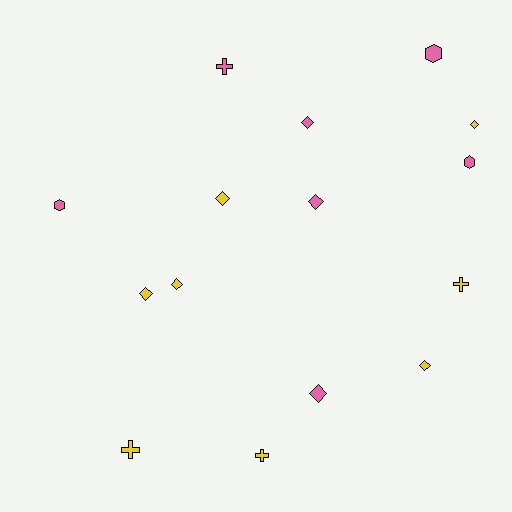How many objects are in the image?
There are 15 objects.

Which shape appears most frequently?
Diamond, with 8 objects.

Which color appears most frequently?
Yellow, with 8 objects.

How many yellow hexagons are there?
There are no yellow hexagons.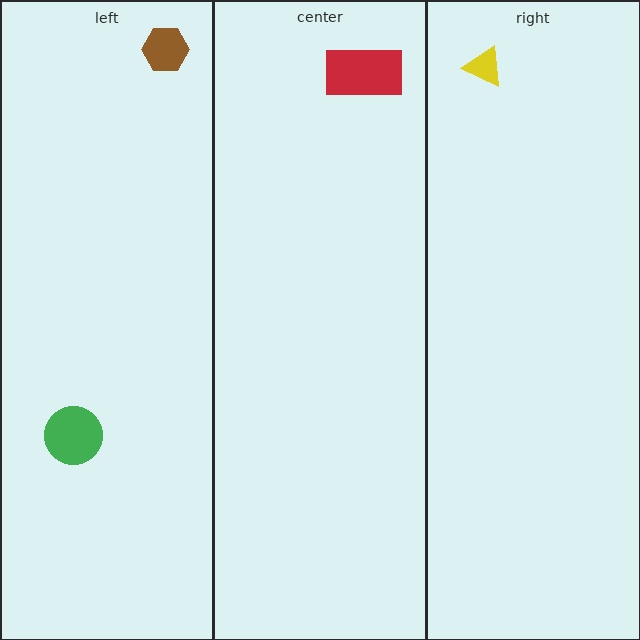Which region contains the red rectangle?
The center region.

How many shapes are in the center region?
1.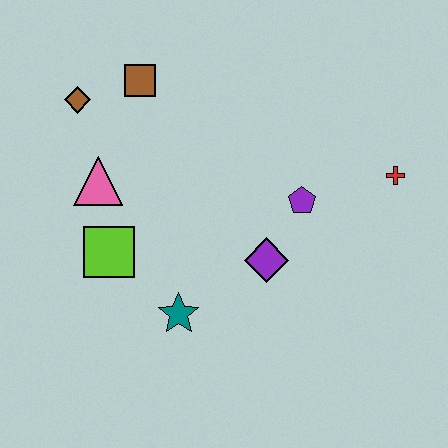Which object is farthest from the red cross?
The brown diamond is farthest from the red cross.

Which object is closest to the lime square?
The pink triangle is closest to the lime square.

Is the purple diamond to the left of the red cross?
Yes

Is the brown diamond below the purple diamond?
No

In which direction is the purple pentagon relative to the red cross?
The purple pentagon is to the left of the red cross.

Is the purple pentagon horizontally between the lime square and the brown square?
No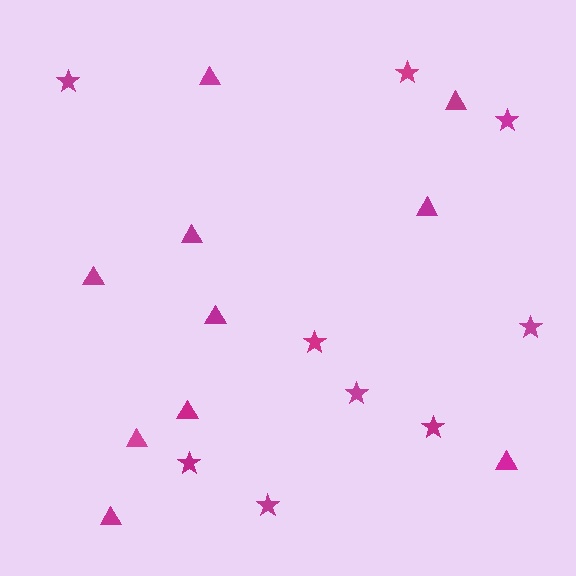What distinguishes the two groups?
There are 2 groups: one group of stars (9) and one group of triangles (10).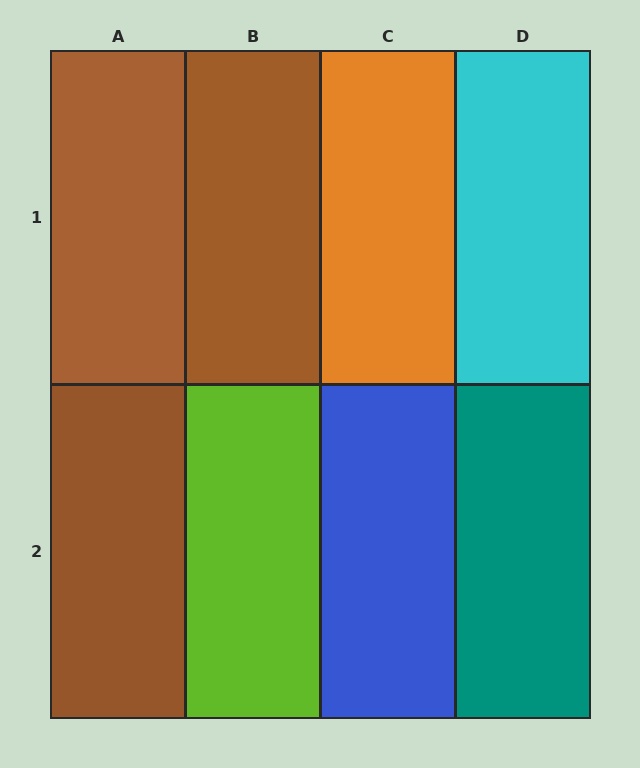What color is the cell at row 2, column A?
Brown.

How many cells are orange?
1 cell is orange.